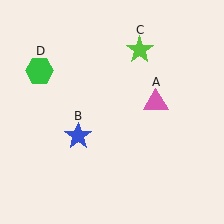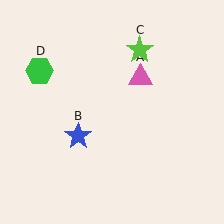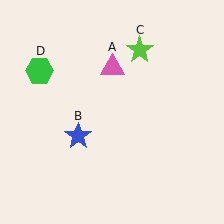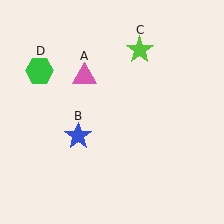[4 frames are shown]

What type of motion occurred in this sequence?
The pink triangle (object A) rotated counterclockwise around the center of the scene.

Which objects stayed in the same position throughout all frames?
Blue star (object B) and lime star (object C) and green hexagon (object D) remained stationary.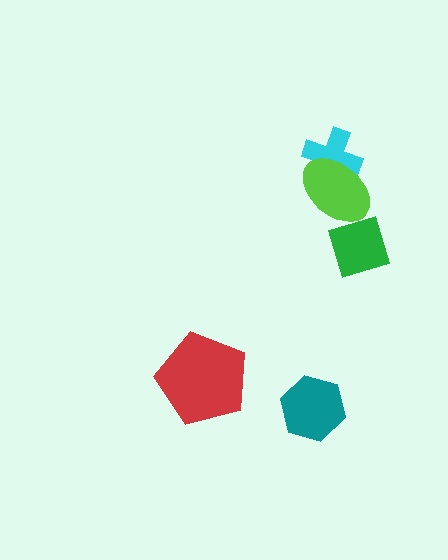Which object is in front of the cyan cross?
The lime ellipse is in front of the cyan cross.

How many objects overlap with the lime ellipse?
2 objects overlap with the lime ellipse.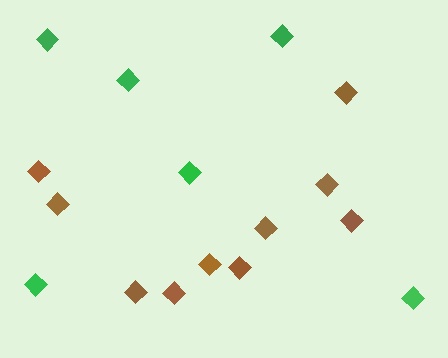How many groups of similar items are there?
There are 2 groups: one group of green diamonds (6) and one group of brown diamonds (10).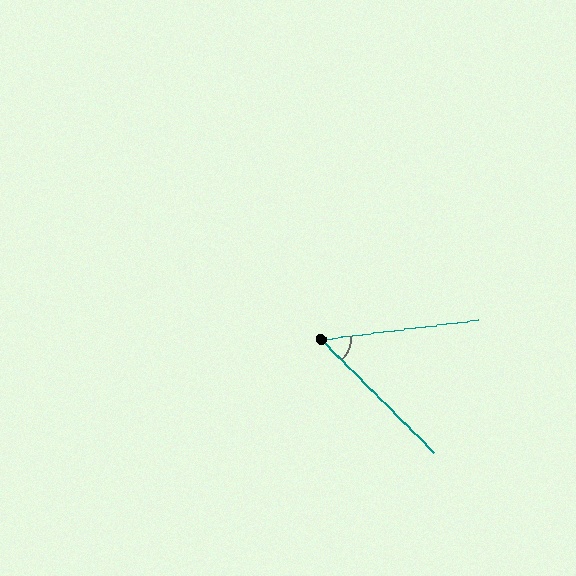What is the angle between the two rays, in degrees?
Approximately 52 degrees.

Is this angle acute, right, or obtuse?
It is acute.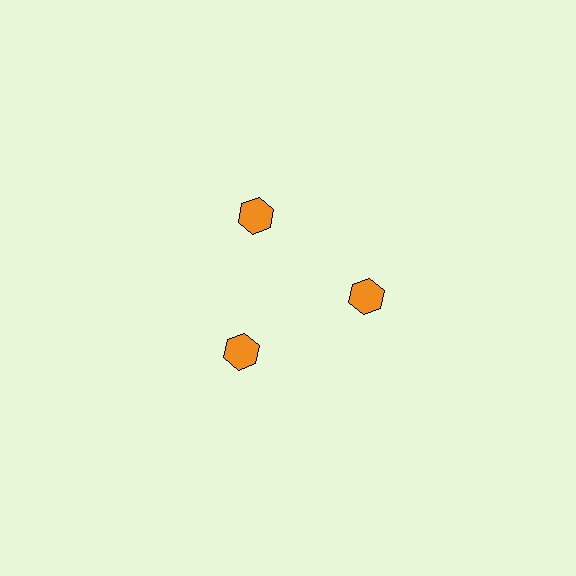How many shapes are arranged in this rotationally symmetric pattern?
There are 3 shapes, arranged in 3 groups of 1.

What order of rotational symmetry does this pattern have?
This pattern has 3-fold rotational symmetry.